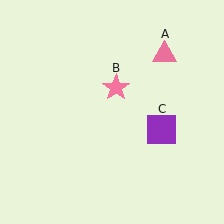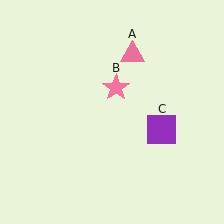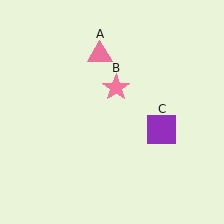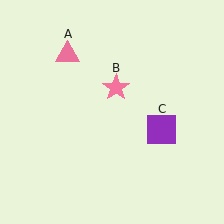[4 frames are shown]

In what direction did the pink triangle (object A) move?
The pink triangle (object A) moved left.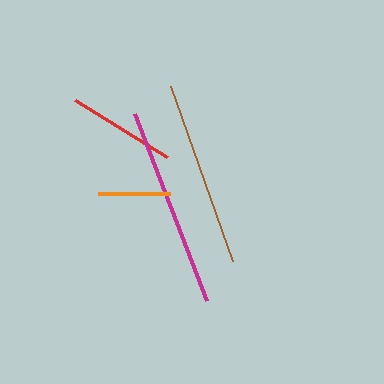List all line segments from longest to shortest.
From longest to shortest: magenta, brown, red, orange.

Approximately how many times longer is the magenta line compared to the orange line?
The magenta line is approximately 2.8 times the length of the orange line.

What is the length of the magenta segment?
The magenta segment is approximately 200 pixels long.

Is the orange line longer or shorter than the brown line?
The brown line is longer than the orange line.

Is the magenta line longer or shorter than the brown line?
The magenta line is longer than the brown line.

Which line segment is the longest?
The magenta line is the longest at approximately 200 pixels.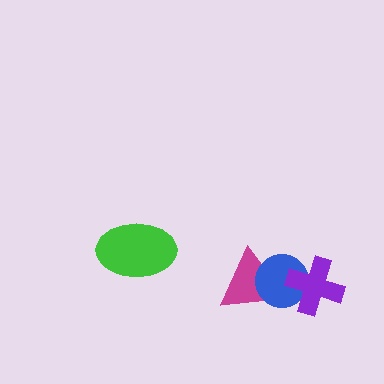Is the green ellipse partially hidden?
No, no other shape covers it.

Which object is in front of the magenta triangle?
The blue circle is in front of the magenta triangle.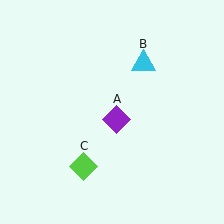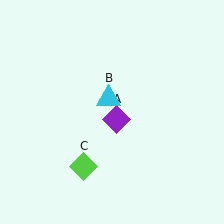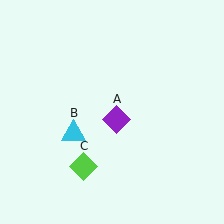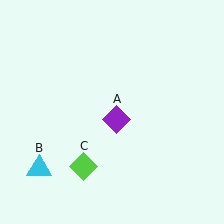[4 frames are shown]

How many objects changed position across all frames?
1 object changed position: cyan triangle (object B).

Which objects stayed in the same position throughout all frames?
Purple diamond (object A) and lime diamond (object C) remained stationary.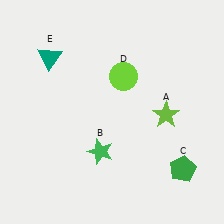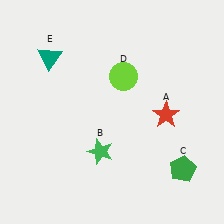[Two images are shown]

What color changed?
The star (A) changed from lime in Image 1 to red in Image 2.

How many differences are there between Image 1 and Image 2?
There is 1 difference between the two images.